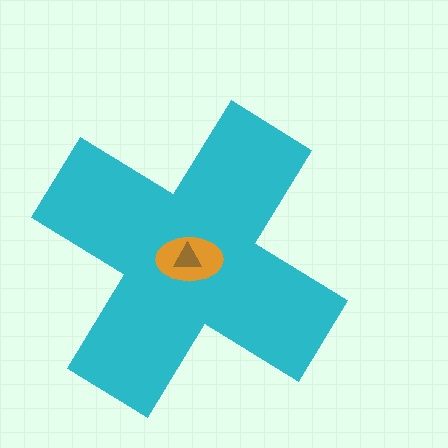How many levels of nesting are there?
3.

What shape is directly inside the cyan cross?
The orange ellipse.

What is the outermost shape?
The cyan cross.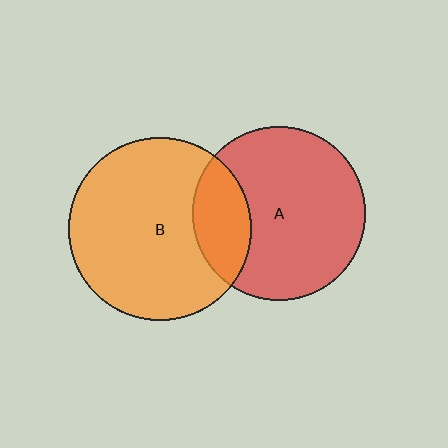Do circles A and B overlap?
Yes.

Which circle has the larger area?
Circle B (orange).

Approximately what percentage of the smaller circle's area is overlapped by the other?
Approximately 20%.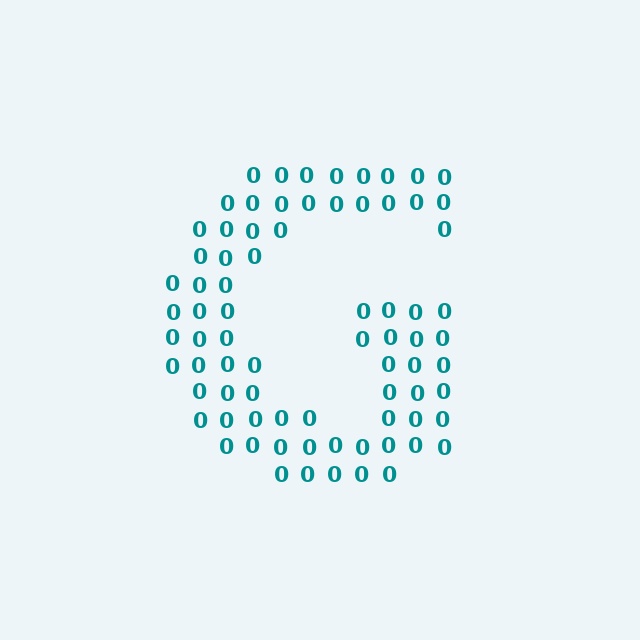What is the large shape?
The large shape is the letter G.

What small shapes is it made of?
It is made of small digit 0's.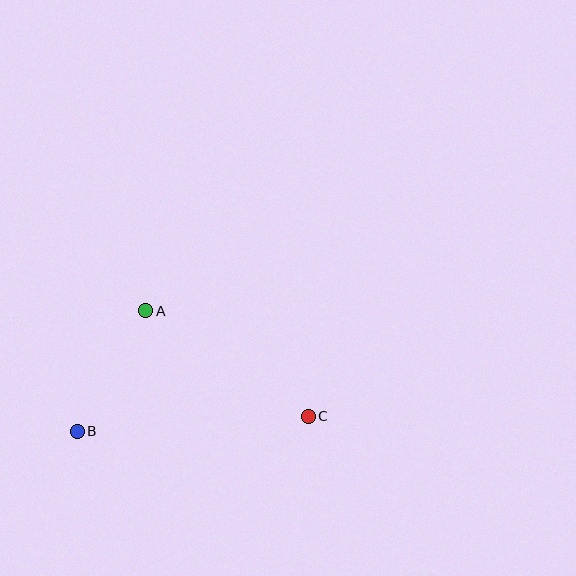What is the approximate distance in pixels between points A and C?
The distance between A and C is approximately 194 pixels.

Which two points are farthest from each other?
Points B and C are farthest from each other.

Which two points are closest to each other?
Points A and B are closest to each other.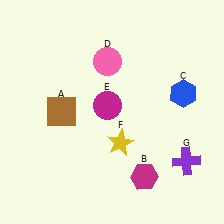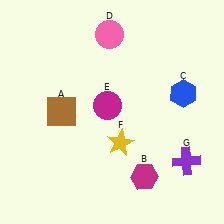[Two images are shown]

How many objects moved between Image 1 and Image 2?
1 object moved between the two images.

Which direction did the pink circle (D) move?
The pink circle (D) moved up.